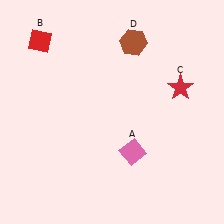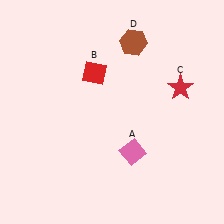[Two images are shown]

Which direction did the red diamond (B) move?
The red diamond (B) moved right.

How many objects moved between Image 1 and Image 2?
1 object moved between the two images.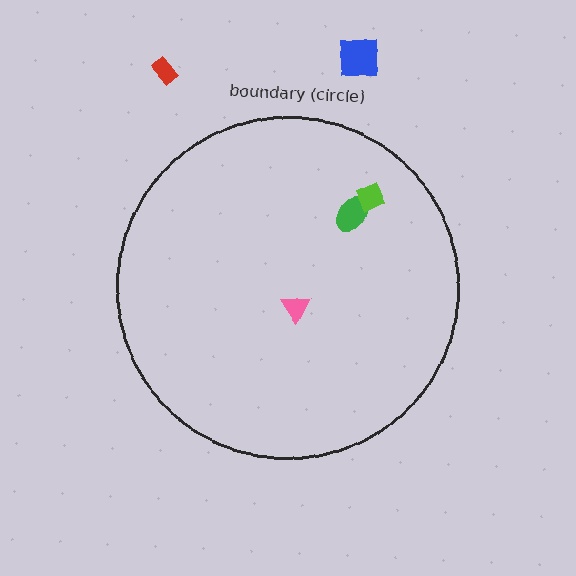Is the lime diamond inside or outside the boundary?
Inside.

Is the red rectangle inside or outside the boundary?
Outside.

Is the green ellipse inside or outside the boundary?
Inside.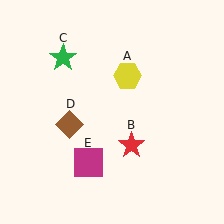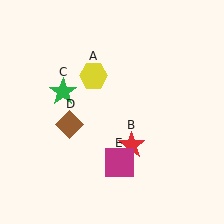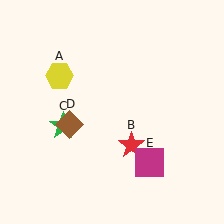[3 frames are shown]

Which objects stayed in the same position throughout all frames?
Red star (object B) and brown diamond (object D) remained stationary.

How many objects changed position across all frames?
3 objects changed position: yellow hexagon (object A), green star (object C), magenta square (object E).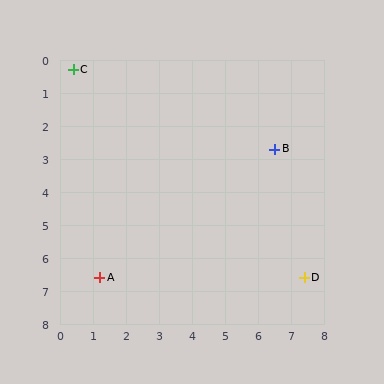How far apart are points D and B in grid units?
Points D and B are about 4.0 grid units apart.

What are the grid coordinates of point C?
Point C is at approximately (0.4, 0.3).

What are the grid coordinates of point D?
Point D is at approximately (7.4, 6.6).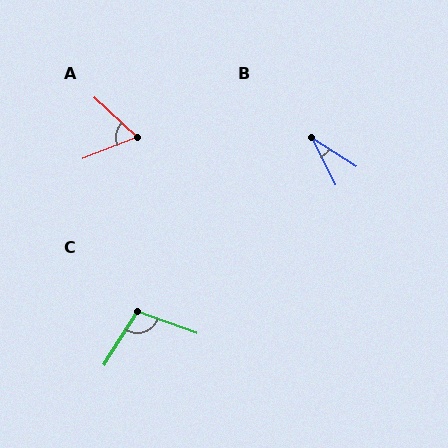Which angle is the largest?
C, at approximately 102 degrees.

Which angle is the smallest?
B, at approximately 32 degrees.